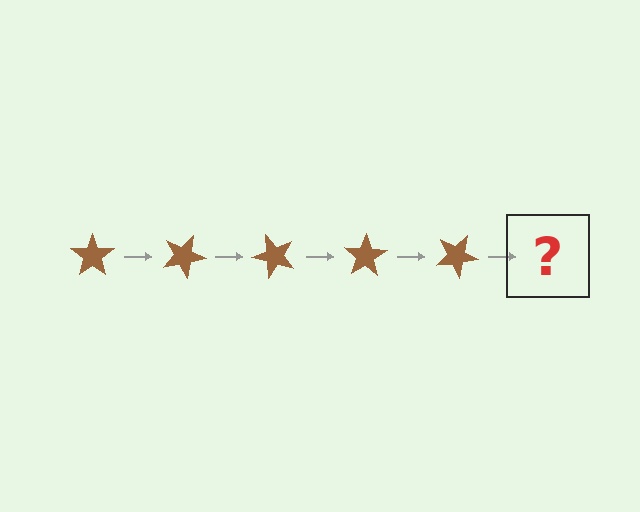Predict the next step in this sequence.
The next step is a brown star rotated 125 degrees.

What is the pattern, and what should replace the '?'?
The pattern is that the star rotates 25 degrees each step. The '?' should be a brown star rotated 125 degrees.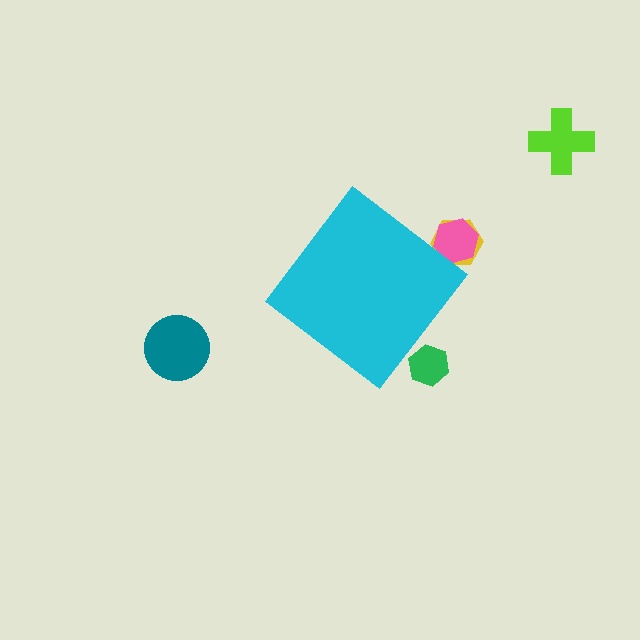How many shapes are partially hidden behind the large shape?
3 shapes are partially hidden.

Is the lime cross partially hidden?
No, the lime cross is fully visible.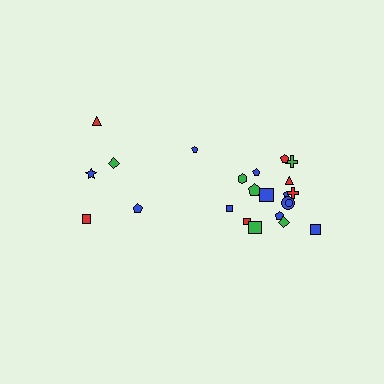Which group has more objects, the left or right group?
The right group.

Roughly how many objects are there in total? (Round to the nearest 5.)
Roughly 25 objects in total.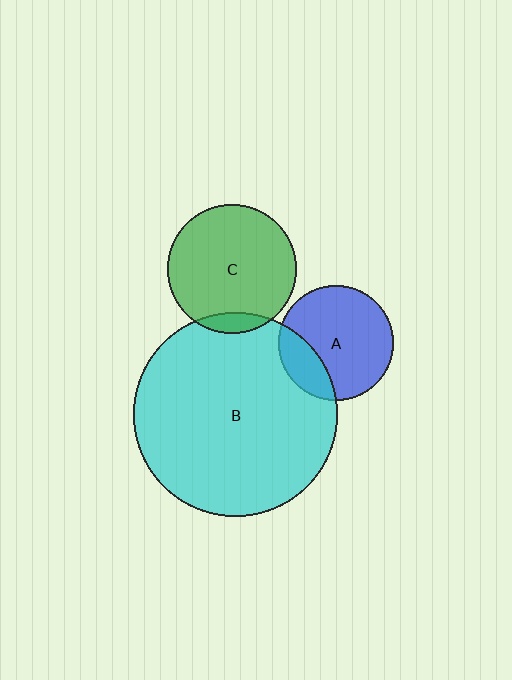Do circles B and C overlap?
Yes.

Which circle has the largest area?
Circle B (cyan).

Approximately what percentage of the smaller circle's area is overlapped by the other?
Approximately 10%.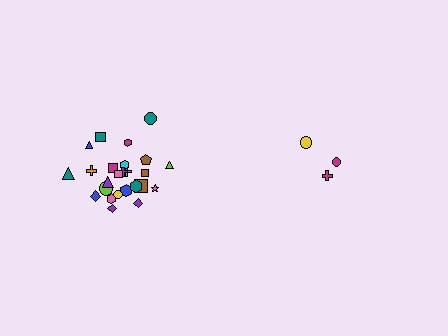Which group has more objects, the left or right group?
The left group.